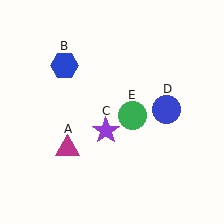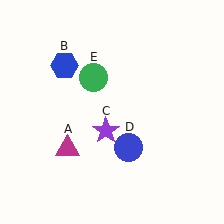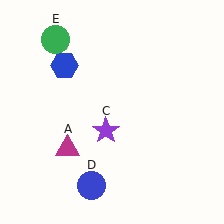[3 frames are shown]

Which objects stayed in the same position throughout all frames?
Magenta triangle (object A) and blue hexagon (object B) and purple star (object C) remained stationary.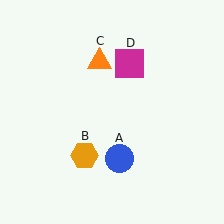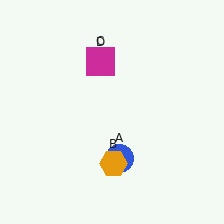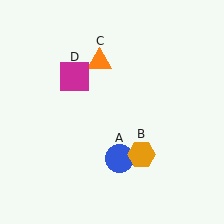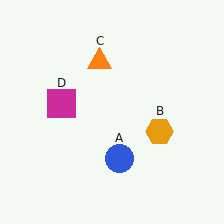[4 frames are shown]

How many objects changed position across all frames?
2 objects changed position: orange hexagon (object B), magenta square (object D).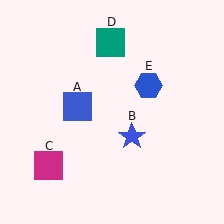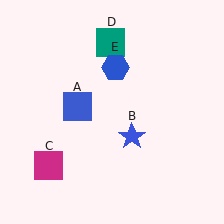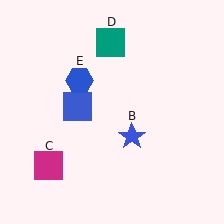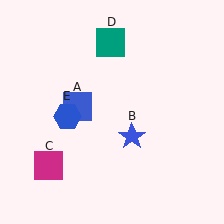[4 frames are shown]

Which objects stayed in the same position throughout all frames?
Blue square (object A) and blue star (object B) and magenta square (object C) and teal square (object D) remained stationary.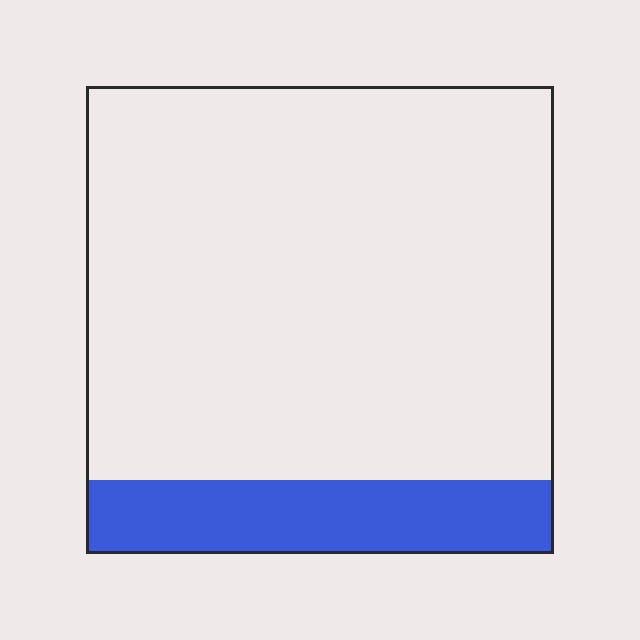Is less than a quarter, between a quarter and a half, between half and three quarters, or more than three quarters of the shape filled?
Less than a quarter.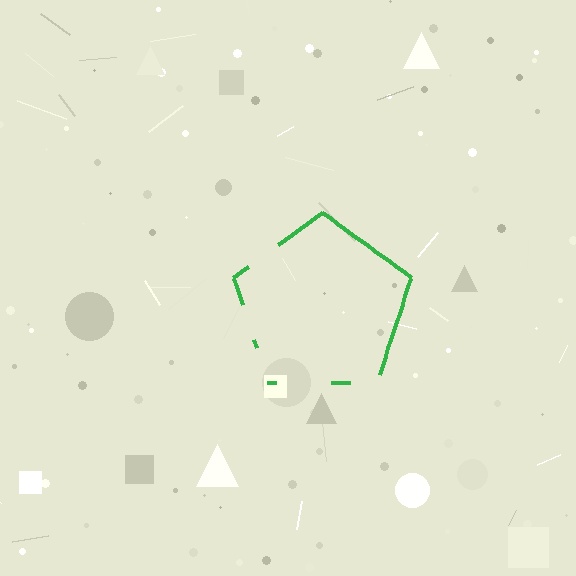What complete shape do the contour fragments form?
The contour fragments form a pentagon.